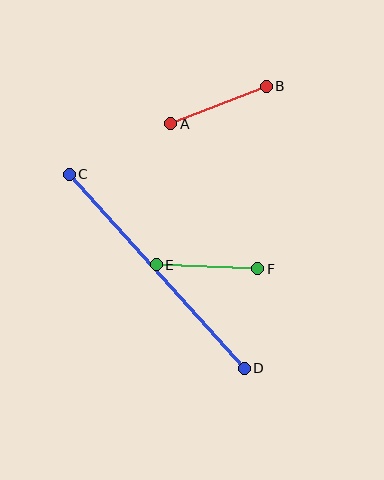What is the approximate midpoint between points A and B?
The midpoint is at approximately (219, 105) pixels.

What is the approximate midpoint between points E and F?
The midpoint is at approximately (207, 267) pixels.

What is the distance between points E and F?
The distance is approximately 102 pixels.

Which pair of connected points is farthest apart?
Points C and D are farthest apart.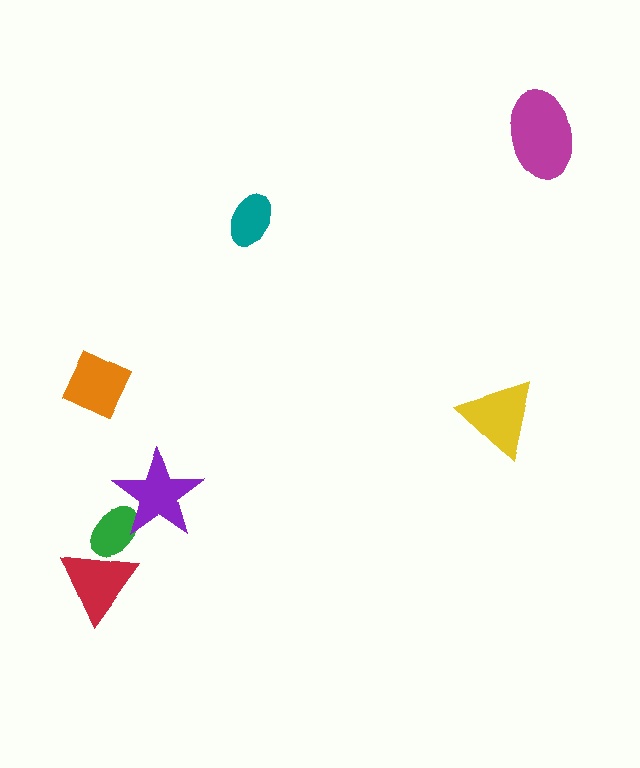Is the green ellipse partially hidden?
Yes, it is partially covered by another shape.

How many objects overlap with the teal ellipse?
0 objects overlap with the teal ellipse.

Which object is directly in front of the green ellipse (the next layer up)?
The red triangle is directly in front of the green ellipse.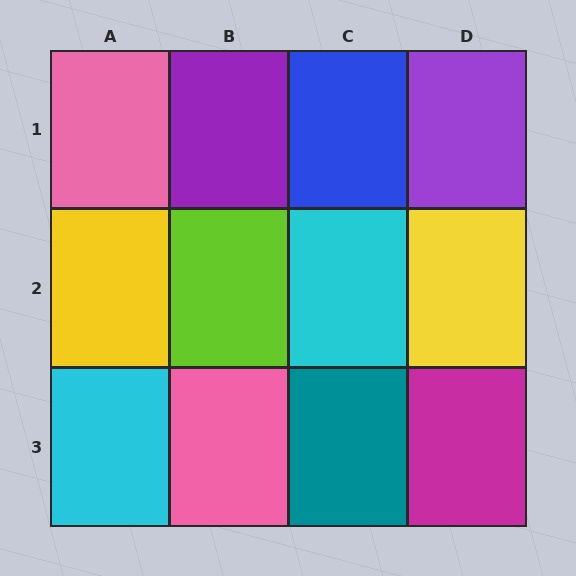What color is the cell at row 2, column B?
Lime.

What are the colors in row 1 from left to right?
Pink, purple, blue, purple.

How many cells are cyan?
2 cells are cyan.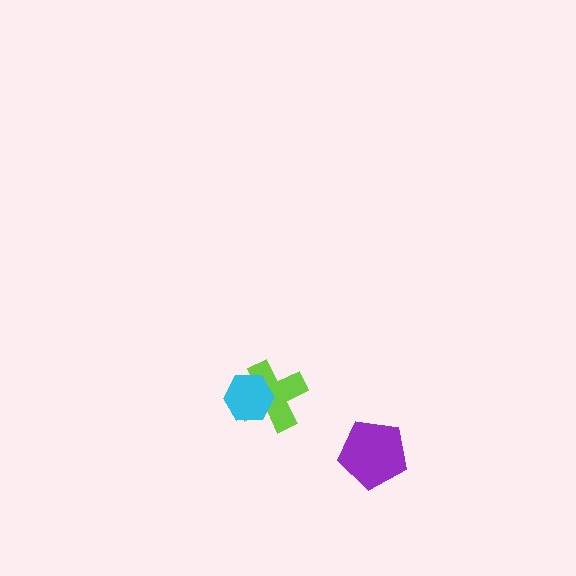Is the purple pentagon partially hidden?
No, no other shape covers it.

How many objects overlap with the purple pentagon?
0 objects overlap with the purple pentagon.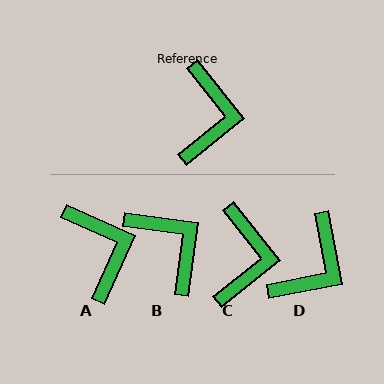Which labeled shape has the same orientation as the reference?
C.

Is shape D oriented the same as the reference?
No, it is off by about 28 degrees.